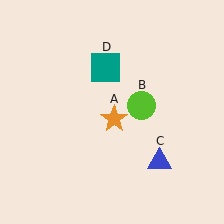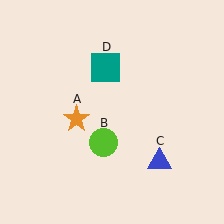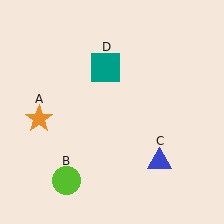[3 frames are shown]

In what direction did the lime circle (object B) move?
The lime circle (object B) moved down and to the left.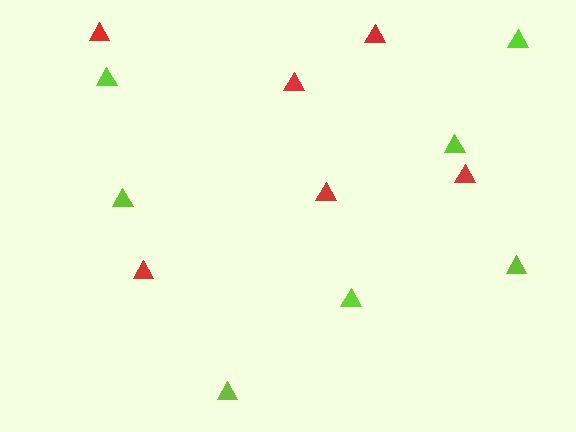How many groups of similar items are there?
There are 2 groups: one group of red triangles (6) and one group of lime triangles (7).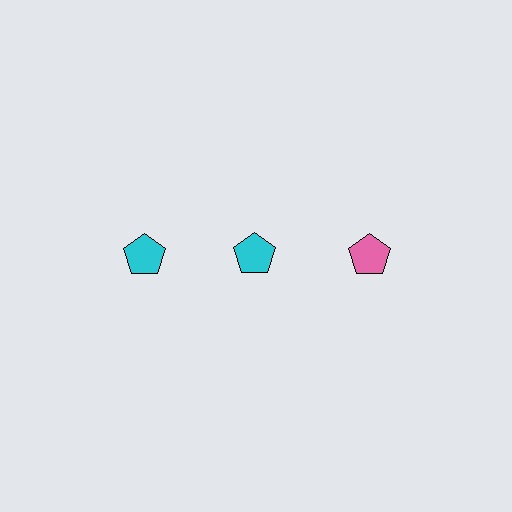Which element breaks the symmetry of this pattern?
The pink pentagon in the top row, center column breaks the symmetry. All other shapes are cyan pentagons.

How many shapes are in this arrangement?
There are 3 shapes arranged in a grid pattern.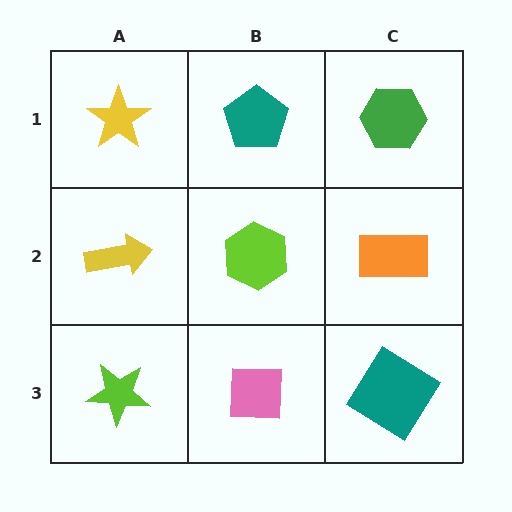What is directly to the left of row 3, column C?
A pink square.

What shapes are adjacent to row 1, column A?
A yellow arrow (row 2, column A), a teal pentagon (row 1, column B).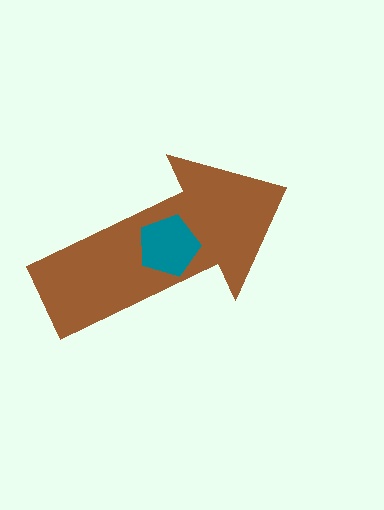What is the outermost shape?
The brown arrow.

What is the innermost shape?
The teal pentagon.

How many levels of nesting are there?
2.